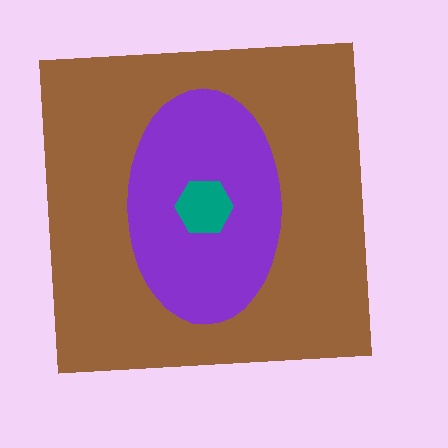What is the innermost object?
The teal hexagon.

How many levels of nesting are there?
3.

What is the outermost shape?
The brown square.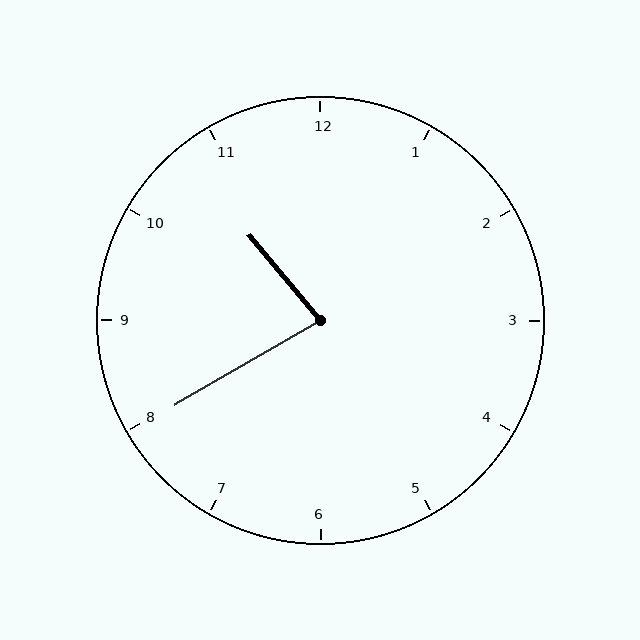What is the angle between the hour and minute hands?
Approximately 80 degrees.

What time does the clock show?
10:40.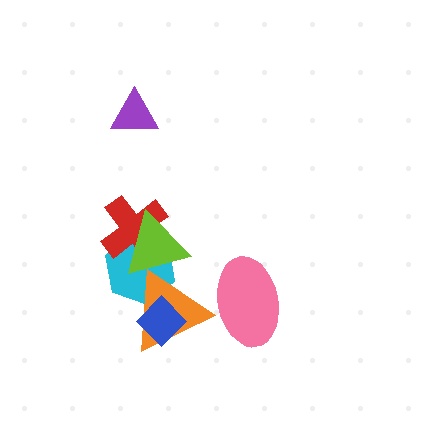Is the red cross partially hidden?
Yes, it is partially covered by another shape.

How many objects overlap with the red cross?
2 objects overlap with the red cross.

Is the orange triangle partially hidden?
Yes, it is partially covered by another shape.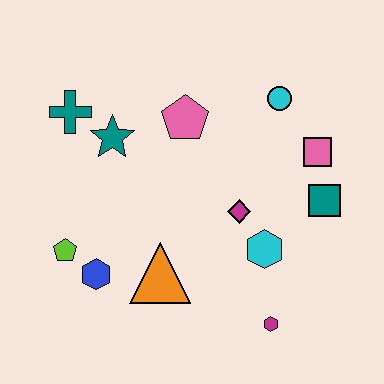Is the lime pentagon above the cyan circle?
No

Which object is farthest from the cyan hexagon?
The teal cross is farthest from the cyan hexagon.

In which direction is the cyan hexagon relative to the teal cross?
The cyan hexagon is to the right of the teal cross.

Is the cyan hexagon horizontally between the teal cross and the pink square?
Yes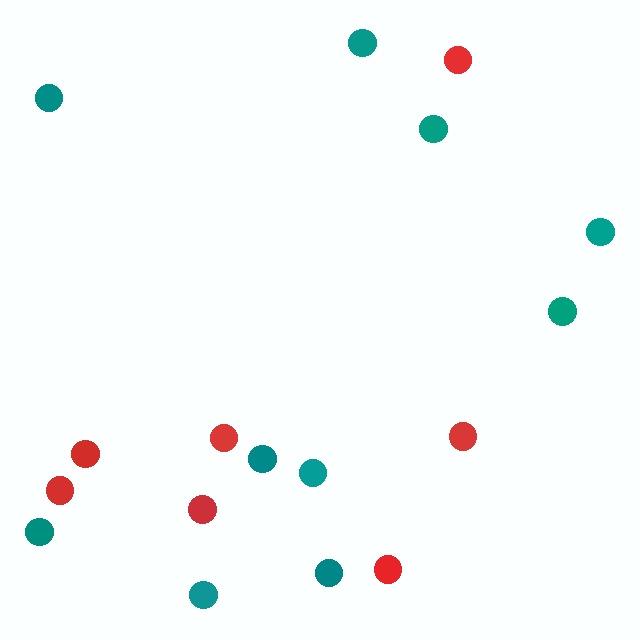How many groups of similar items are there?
There are 2 groups: one group of teal circles (10) and one group of red circles (7).